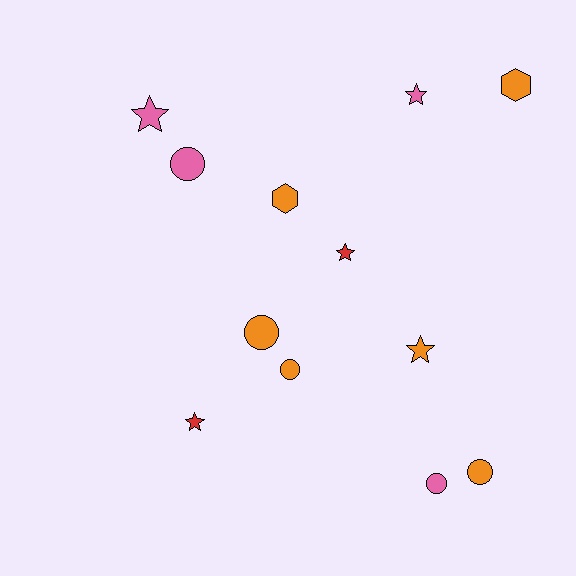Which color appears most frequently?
Orange, with 6 objects.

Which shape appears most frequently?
Star, with 5 objects.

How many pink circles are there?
There are 2 pink circles.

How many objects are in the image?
There are 12 objects.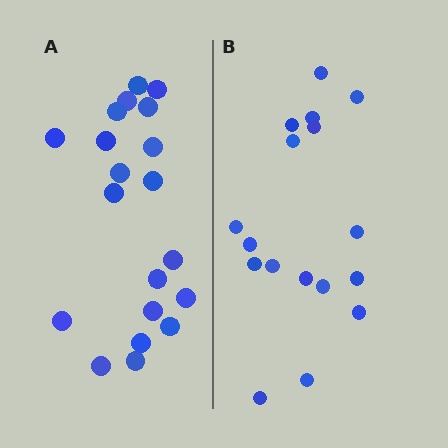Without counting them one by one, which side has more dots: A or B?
Region A (the left region) has more dots.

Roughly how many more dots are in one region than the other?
Region A has just a few more — roughly 2 or 3 more dots than region B.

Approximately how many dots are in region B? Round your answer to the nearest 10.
About 20 dots. (The exact count is 17, which rounds to 20.)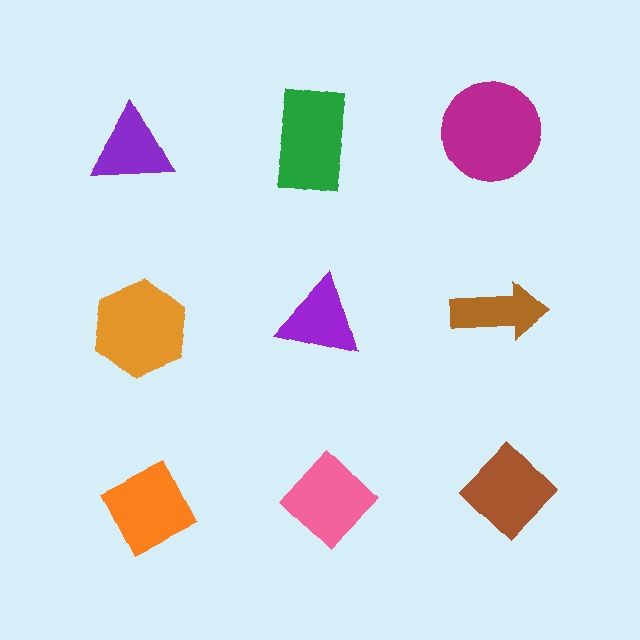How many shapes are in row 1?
3 shapes.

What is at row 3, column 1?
An orange diamond.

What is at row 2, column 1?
An orange hexagon.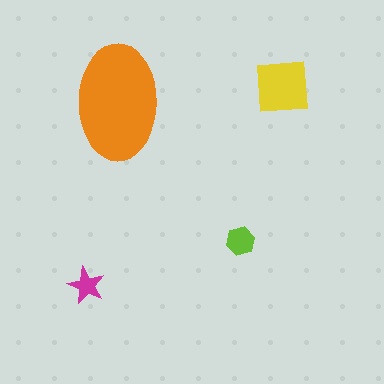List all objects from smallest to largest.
The magenta star, the lime hexagon, the yellow square, the orange ellipse.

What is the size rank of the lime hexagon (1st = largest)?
3rd.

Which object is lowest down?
The magenta star is bottommost.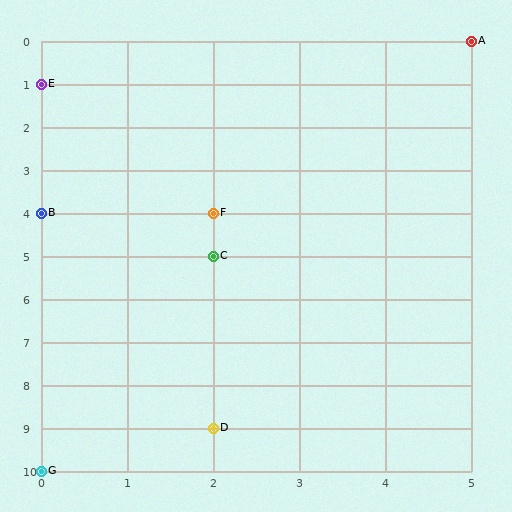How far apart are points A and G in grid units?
Points A and G are 5 columns and 10 rows apart (about 11.2 grid units diagonally).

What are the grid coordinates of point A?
Point A is at grid coordinates (5, 0).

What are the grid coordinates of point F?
Point F is at grid coordinates (2, 4).